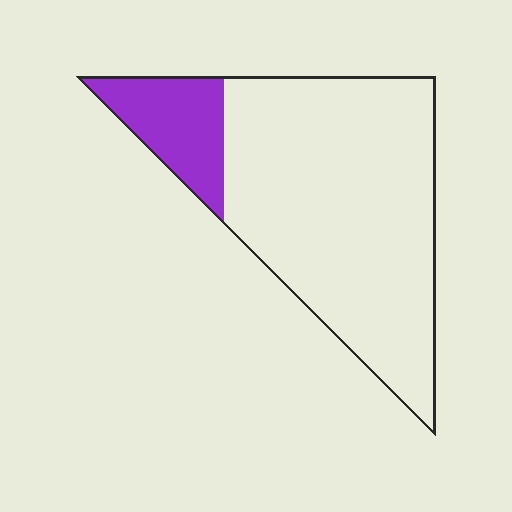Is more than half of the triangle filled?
No.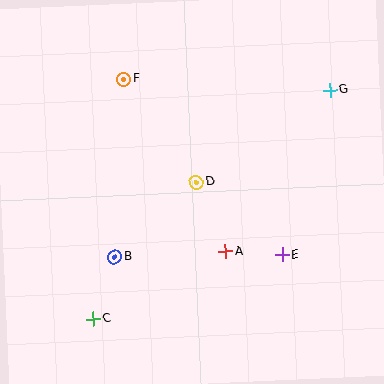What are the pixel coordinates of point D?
Point D is at (196, 182).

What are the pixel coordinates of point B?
Point B is at (114, 257).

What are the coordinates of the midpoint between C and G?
The midpoint between C and G is at (212, 204).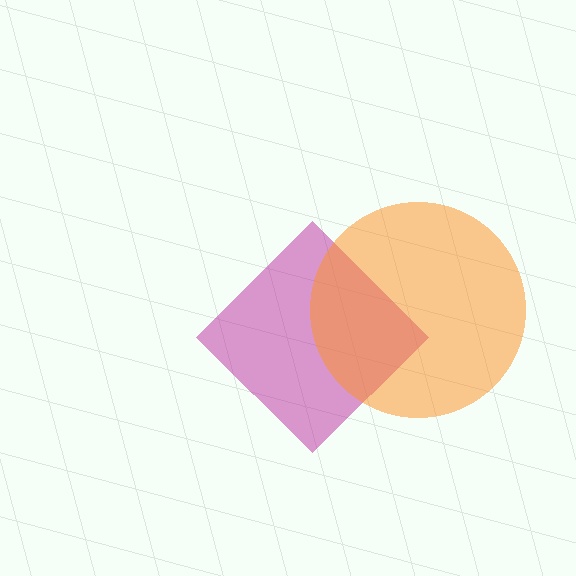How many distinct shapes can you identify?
There are 2 distinct shapes: a magenta diamond, an orange circle.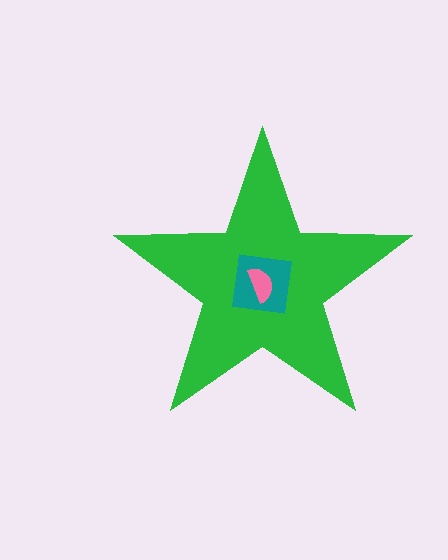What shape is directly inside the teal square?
The pink semicircle.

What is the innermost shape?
The pink semicircle.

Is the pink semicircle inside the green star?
Yes.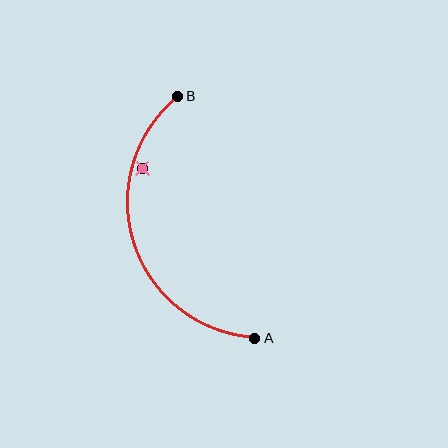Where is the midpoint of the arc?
The arc midpoint is the point on the curve farthest from the straight line joining A and B. It sits to the left of that line.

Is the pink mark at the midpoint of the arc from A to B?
No — the pink mark does not lie on the arc at all. It sits slightly inside the curve.